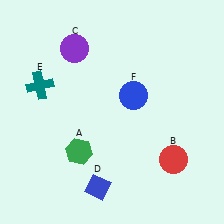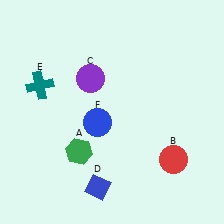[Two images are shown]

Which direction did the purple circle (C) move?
The purple circle (C) moved down.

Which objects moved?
The objects that moved are: the purple circle (C), the blue circle (F).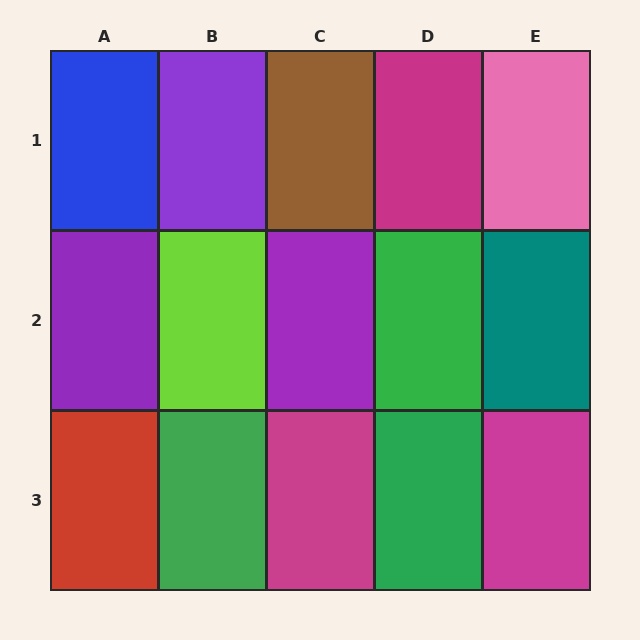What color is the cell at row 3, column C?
Magenta.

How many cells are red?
1 cell is red.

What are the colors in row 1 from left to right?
Blue, purple, brown, magenta, pink.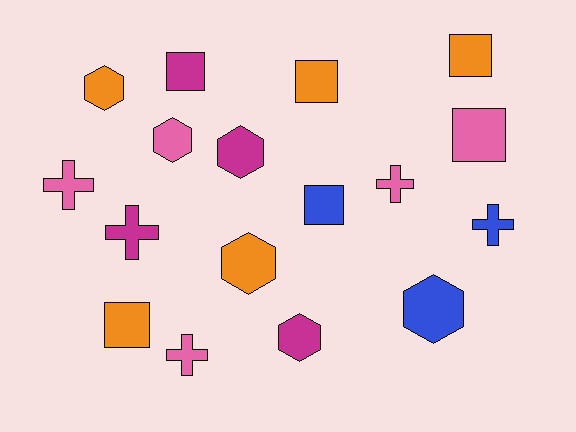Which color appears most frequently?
Pink, with 5 objects.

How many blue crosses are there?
There is 1 blue cross.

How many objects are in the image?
There are 17 objects.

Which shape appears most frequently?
Hexagon, with 6 objects.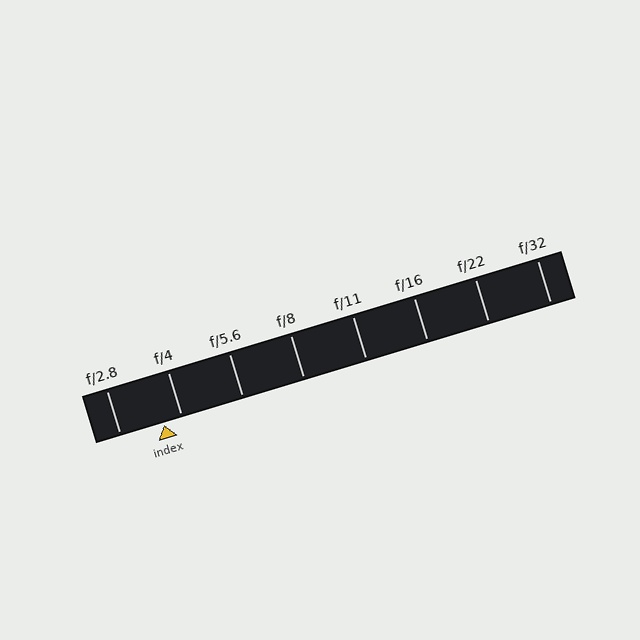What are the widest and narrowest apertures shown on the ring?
The widest aperture shown is f/2.8 and the narrowest is f/32.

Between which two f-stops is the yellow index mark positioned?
The index mark is between f/2.8 and f/4.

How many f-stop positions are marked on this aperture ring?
There are 8 f-stop positions marked.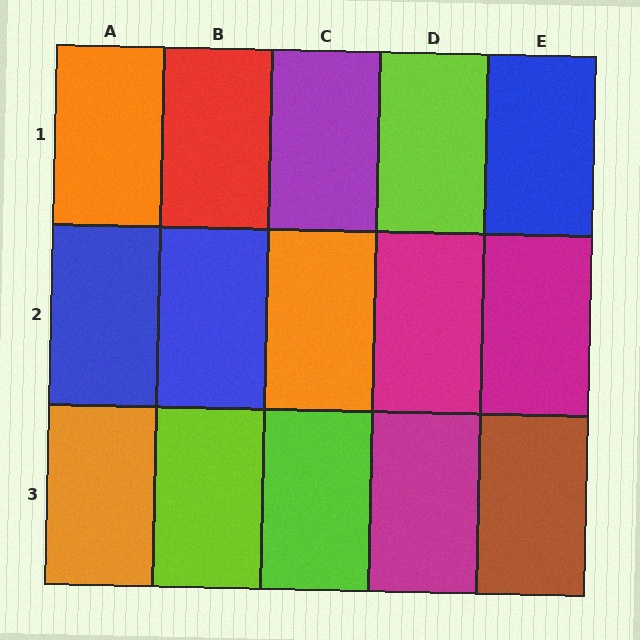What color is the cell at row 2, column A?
Blue.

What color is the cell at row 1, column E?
Blue.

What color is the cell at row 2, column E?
Magenta.